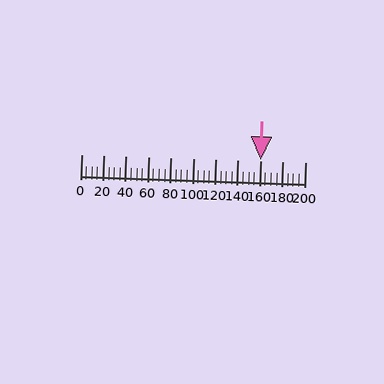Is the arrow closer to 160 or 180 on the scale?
The arrow is closer to 160.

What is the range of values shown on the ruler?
The ruler shows values from 0 to 200.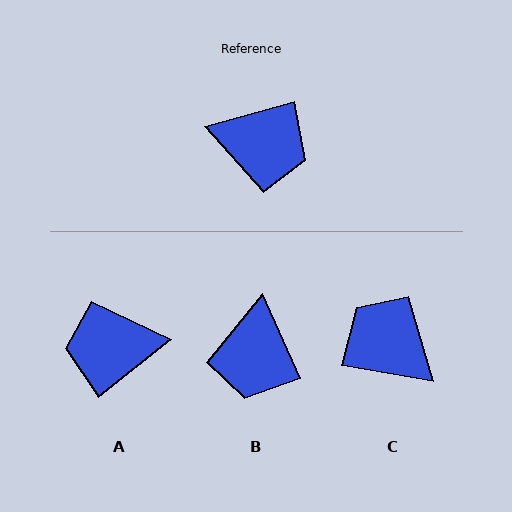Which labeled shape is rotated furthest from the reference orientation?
A, about 157 degrees away.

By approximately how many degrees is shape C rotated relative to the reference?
Approximately 154 degrees counter-clockwise.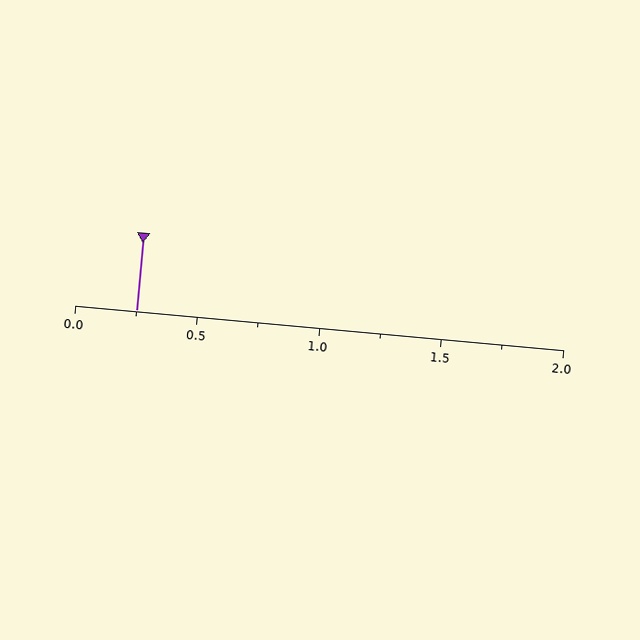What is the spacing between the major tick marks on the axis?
The major ticks are spaced 0.5 apart.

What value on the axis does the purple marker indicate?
The marker indicates approximately 0.25.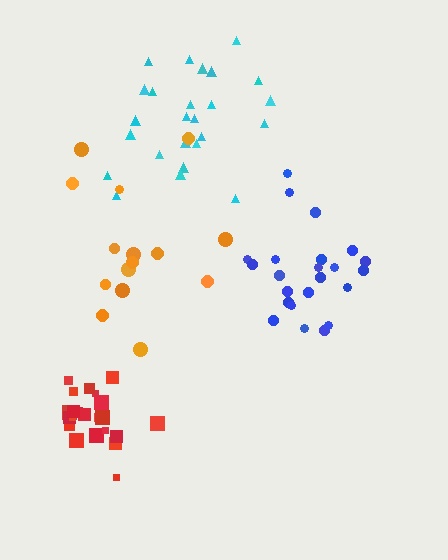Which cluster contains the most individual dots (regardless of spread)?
Cyan (25).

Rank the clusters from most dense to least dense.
red, blue, cyan, orange.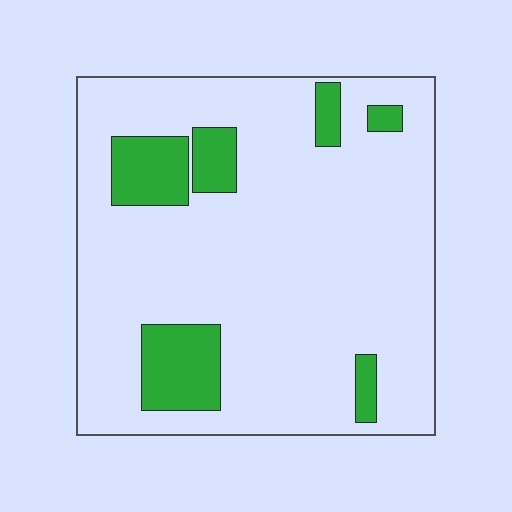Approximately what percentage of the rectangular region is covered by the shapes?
Approximately 15%.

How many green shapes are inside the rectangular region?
6.